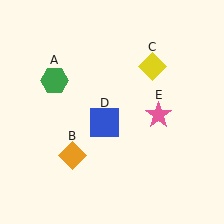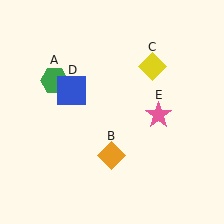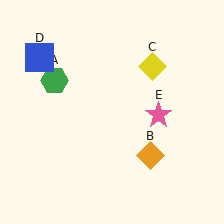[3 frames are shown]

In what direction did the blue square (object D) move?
The blue square (object D) moved up and to the left.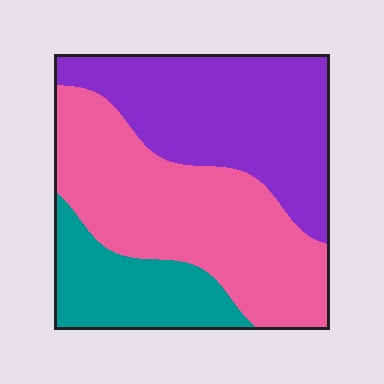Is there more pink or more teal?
Pink.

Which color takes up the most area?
Pink, at roughly 45%.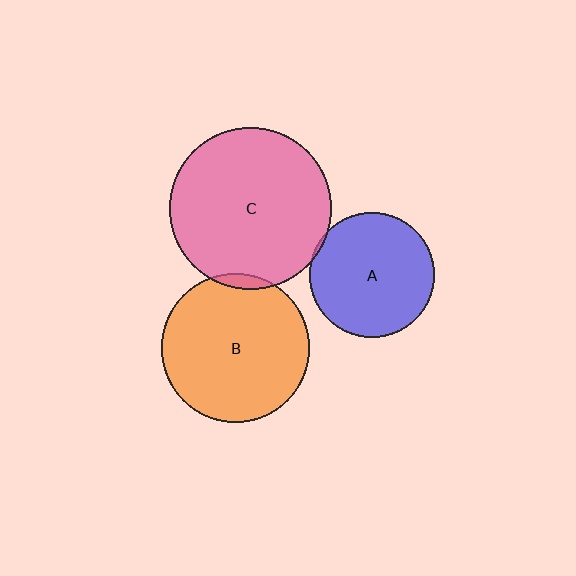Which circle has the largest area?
Circle C (pink).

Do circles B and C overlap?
Yes.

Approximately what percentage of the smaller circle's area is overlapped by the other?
Approximately 5%.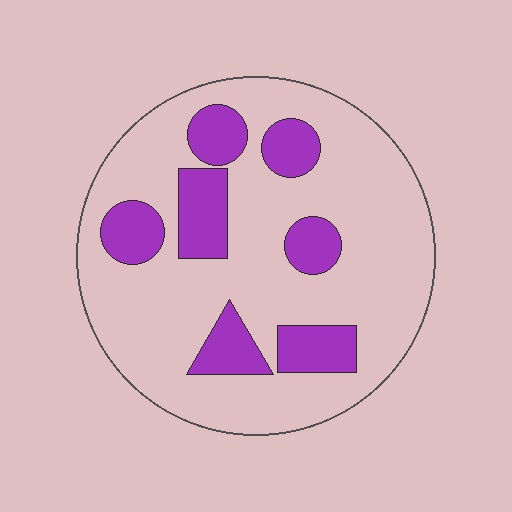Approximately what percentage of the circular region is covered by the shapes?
Approximately 25%.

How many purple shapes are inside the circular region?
7.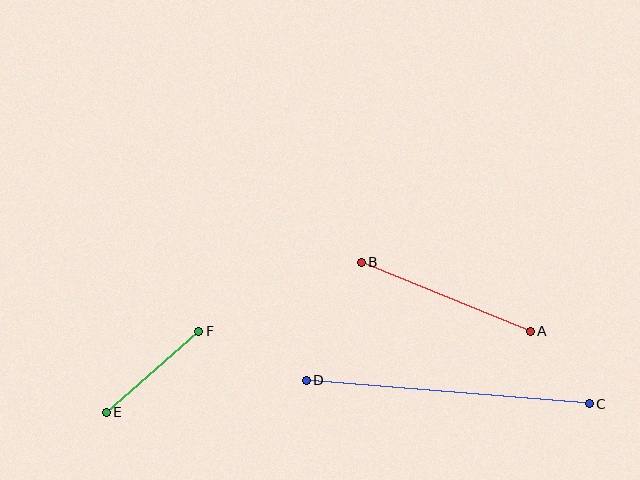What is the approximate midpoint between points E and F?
The midpoint is at approximately (152, 372) pixels.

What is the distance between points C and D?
The distance is approximately 284 pixels.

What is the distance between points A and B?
The distance is approximately 182 pixels.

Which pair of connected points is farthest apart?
Points C and D are farthest apart.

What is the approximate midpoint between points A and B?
The midpoint is at approximately (446, 297) pixels.